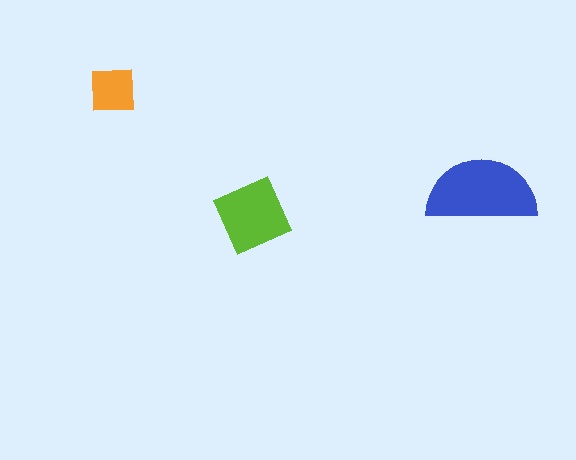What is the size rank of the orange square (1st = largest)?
3rd.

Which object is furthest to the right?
The blue semicircle is rightmost.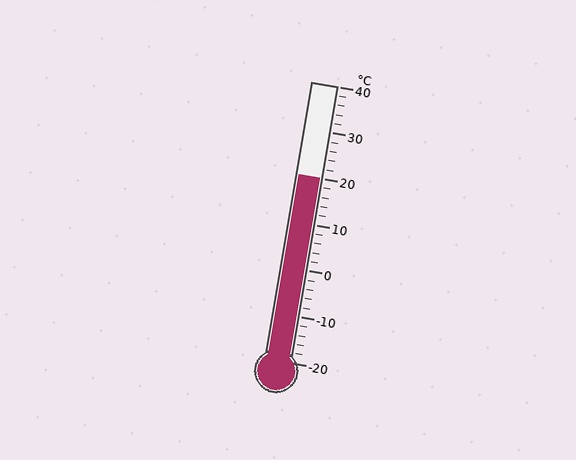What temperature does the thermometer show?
The thermometer shows approximately 20°C.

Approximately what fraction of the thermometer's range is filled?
The thermometer is filled to approximately 65% of its range.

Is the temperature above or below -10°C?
The temperature is above -10°C.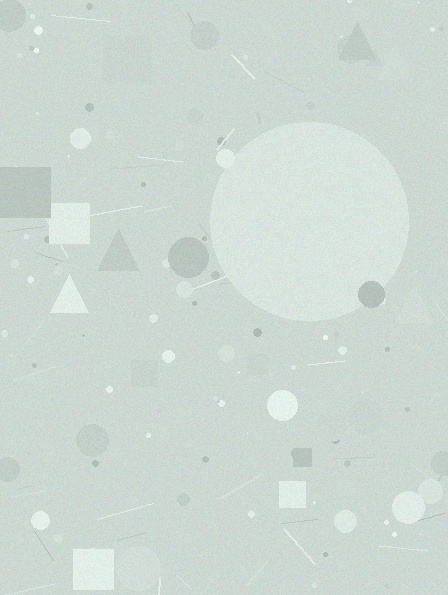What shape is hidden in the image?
A circle is hidden in the image.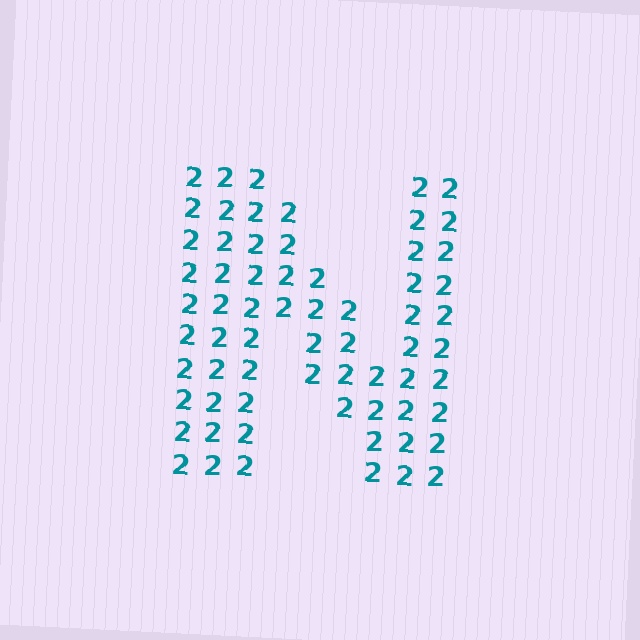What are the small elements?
The small elements are digit 2's.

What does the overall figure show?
The overall figure shows the letter N.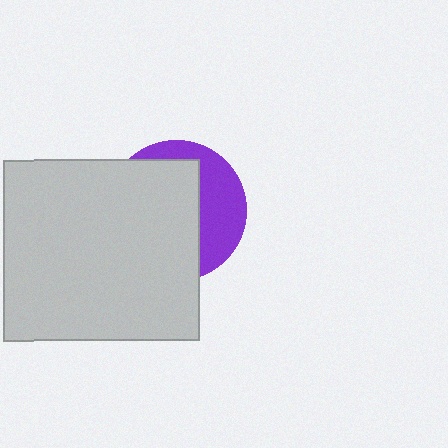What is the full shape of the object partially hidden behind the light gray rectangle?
The partially hidden object is a purple circle.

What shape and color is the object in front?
The object in front is a light gray rectangle.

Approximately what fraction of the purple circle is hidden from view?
Roughly 64% of the purple circle is hidden behind the light gray rectangle.